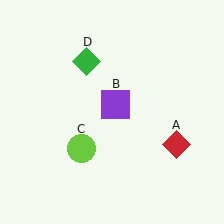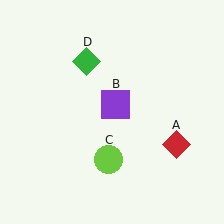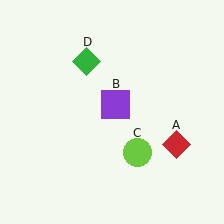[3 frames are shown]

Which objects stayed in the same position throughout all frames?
Red diamond (object A) and purple square (object B) and green diamond (object D) remained stationary.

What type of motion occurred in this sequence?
The lime circle (object C) rotated counterclockwise around the center of the scene.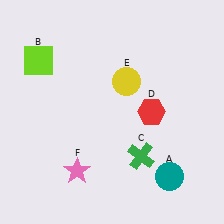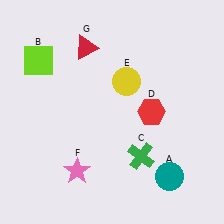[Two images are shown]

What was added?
A red triangle (G) was added in Image 2.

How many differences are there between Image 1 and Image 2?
There is 1 difference between the two images.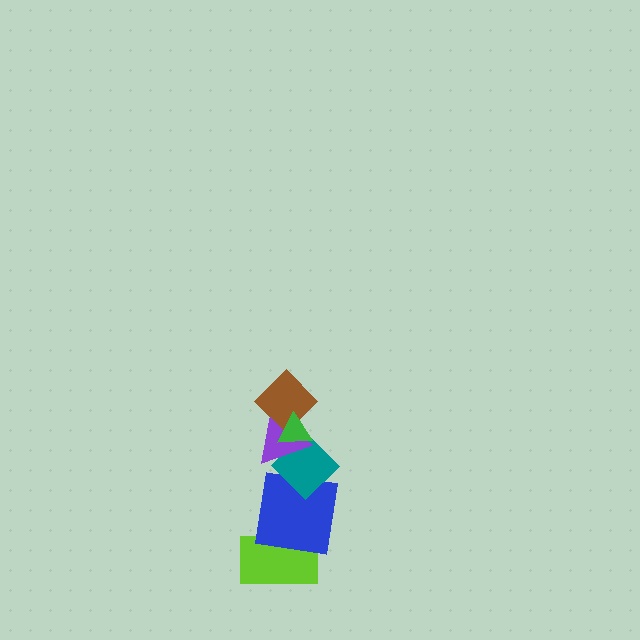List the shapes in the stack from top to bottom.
From top to bottom: the green triangle, the brown diamond, the purple triangle, the teal diamond, the blue square, the lime rectangle.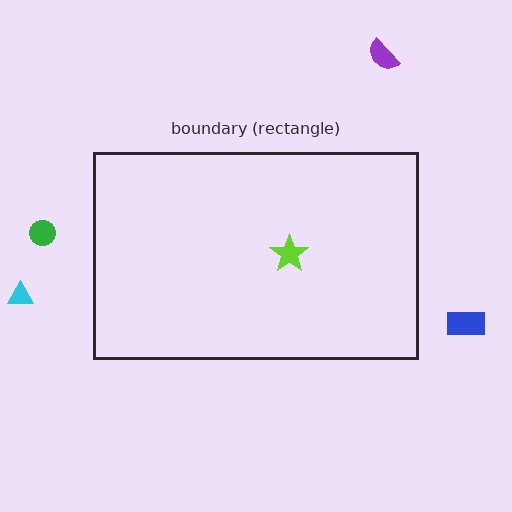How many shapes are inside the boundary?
1 inside, 4 outside.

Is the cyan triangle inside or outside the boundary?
Outside.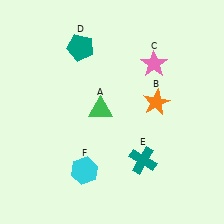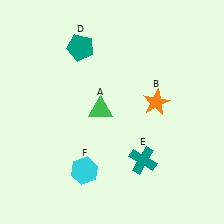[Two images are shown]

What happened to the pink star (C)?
The pink star (C) was removed in Image 2. It was in the top-right area of Image 1.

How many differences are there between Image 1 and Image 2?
There is 1 difference between the two images.